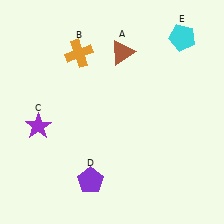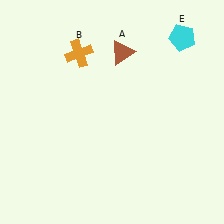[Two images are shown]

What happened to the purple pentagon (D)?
The purple pentagon (D) was removed in Image 2. It was in the bottom-left area of Image 1.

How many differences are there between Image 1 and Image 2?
There are 2 differences between the two images.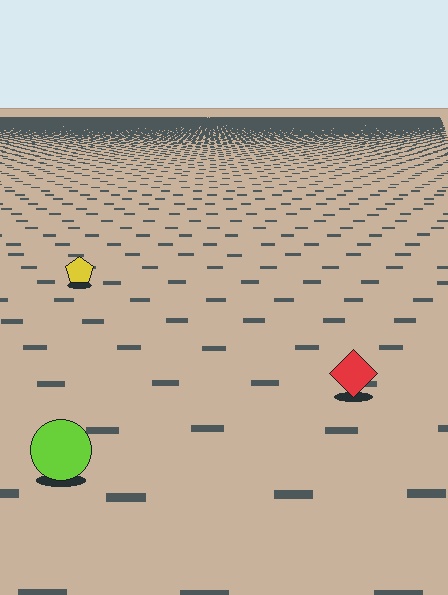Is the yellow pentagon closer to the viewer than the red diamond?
No. The red diamond is closer — you can tell from the texture gradient: the ground texture is coarser near it.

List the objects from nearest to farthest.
From nearest to farthest: the lime circle, the red diamond, the yellow pentagon.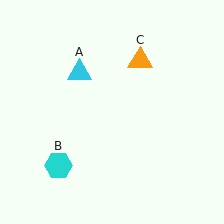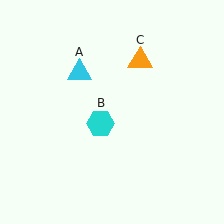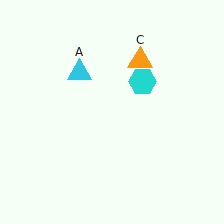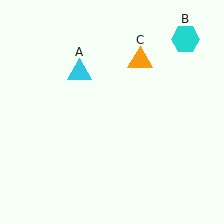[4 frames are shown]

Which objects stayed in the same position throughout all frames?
Cyan triangle (object A) and orange triangle (object C) remained stationary.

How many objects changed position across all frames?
1 object changed position: cyan hexagon (object B).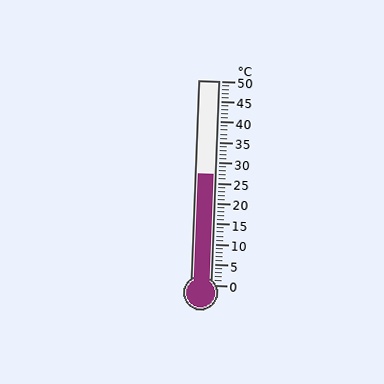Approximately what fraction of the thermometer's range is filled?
The thermometer is filled to approximately 55% of its range.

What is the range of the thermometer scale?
The thermometer scale ranges from 0°C to 50°C.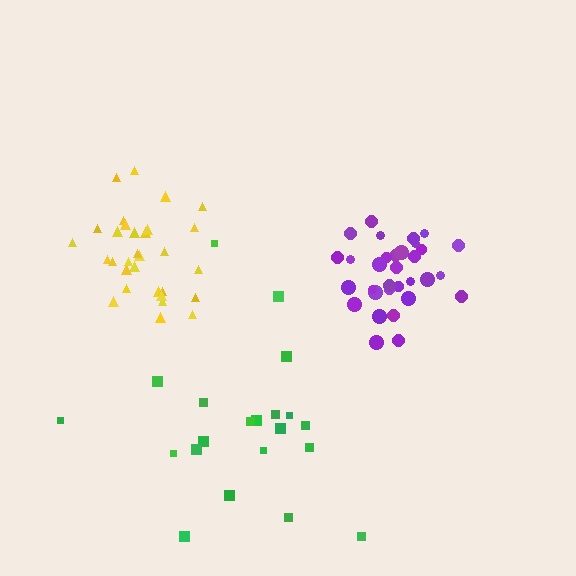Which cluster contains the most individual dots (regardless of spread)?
Purple (32).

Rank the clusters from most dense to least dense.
purple, yellow, green.